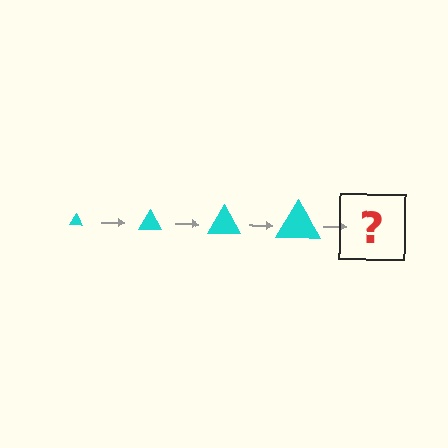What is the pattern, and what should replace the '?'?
The pattern is that the triangle gets progressively larger each step. The '?' should be a cyan triangle, larger than the previous one.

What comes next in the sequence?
The next element should be a cyan triangle, larger than the previous one.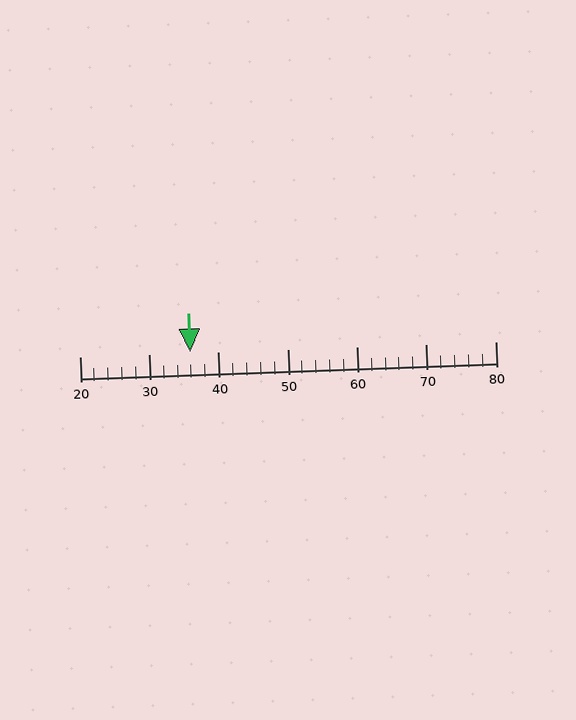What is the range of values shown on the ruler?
The ruler shows values from 20 to 80.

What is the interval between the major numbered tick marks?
The major tick marks are spaced 10 units apart.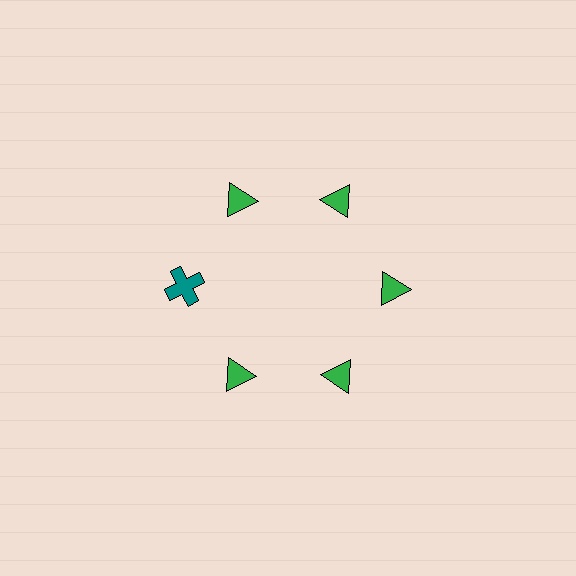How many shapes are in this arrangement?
There are 6 shapes arranged in a ring pattern.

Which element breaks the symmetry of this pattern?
The teal cross at roughly the 9 o'clock position breaks the symmetry. All other shapes are green triangles.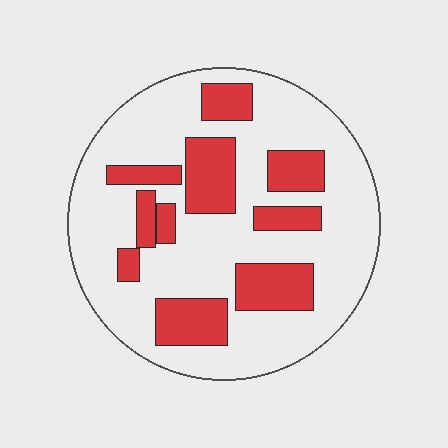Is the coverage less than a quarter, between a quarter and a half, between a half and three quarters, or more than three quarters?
Between a quarter and a half.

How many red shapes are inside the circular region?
10.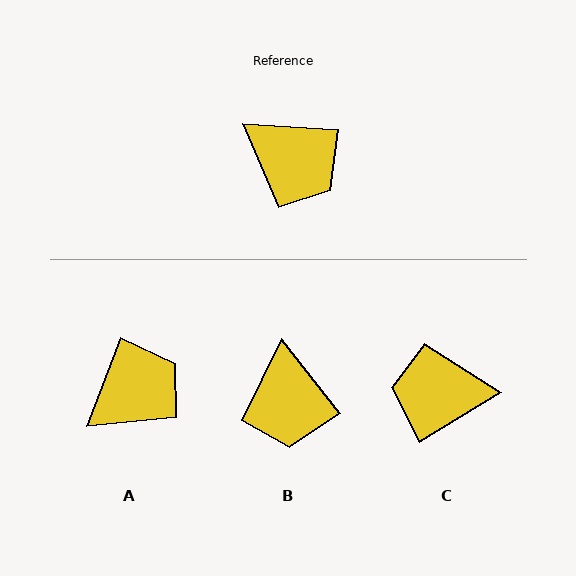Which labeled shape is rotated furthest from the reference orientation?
C, about 145 degrees away.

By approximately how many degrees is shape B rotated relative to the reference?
Approximately 49 degrees clockwise.